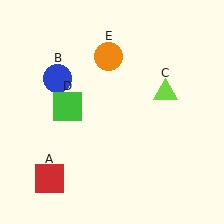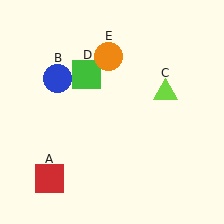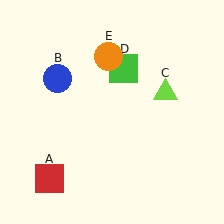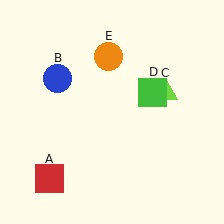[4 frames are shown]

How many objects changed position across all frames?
1 object changed position: green square (object D).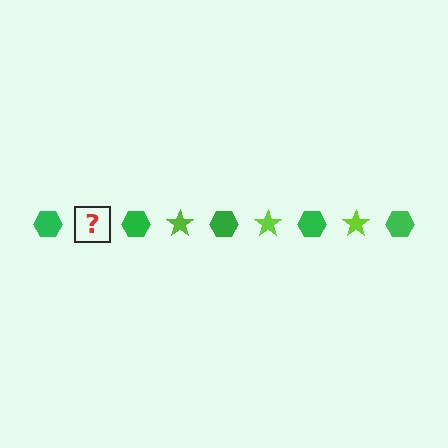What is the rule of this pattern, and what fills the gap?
The rule is that the pattern alternates between green hexagon and lime star. The gap should be filled with a lime star.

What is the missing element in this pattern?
The missing element is a lime star.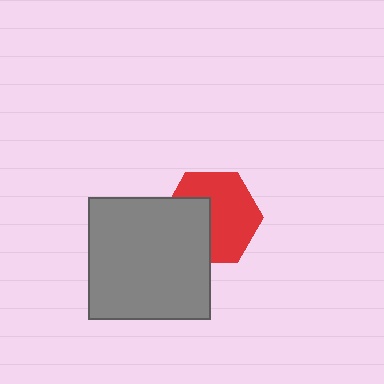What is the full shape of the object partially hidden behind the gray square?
The partially hidden object is a red hexagon.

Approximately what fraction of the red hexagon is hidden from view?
Roughly 38% of the red hexagon is hidden behind the gray square.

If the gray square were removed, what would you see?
You would see the complete red hexagon.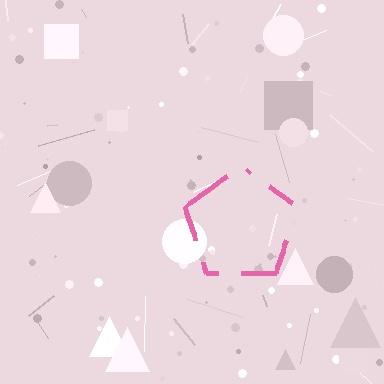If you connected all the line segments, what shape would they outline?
They would outline a pentagon.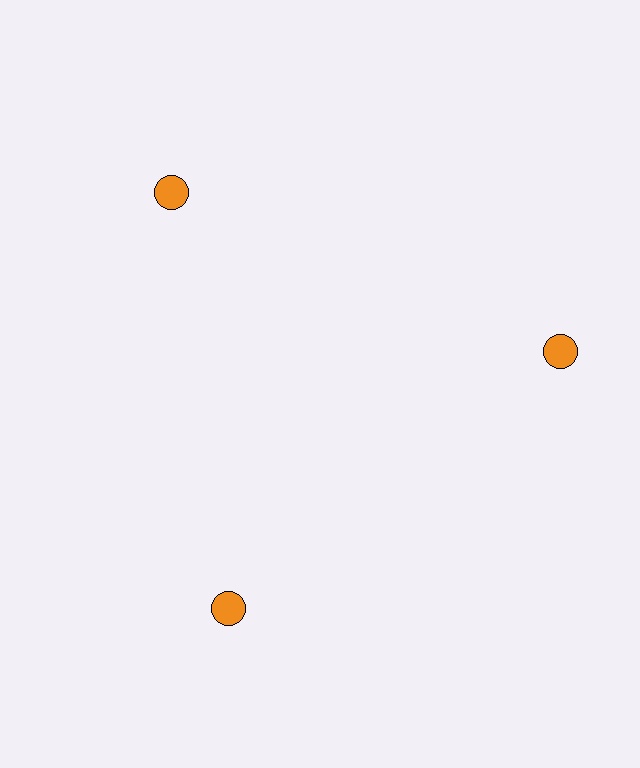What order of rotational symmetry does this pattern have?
This pattern has 3-fold rotational symmetry.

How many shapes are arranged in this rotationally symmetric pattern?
There are 3 shapes, arranged in 3 groups of 1.